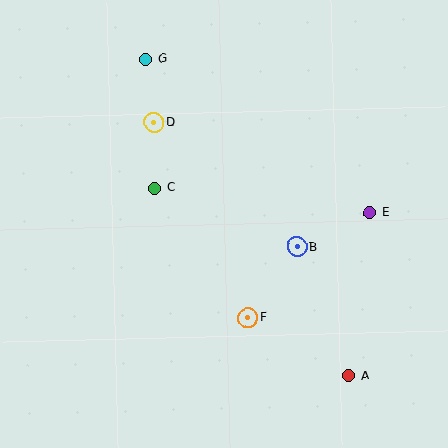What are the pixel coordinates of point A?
Point A is at (349, 376).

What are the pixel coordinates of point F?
Point F is at (248, 318).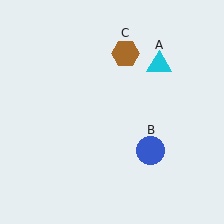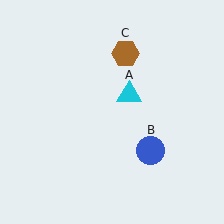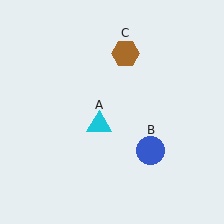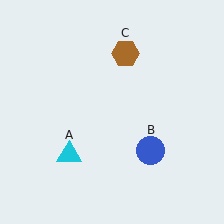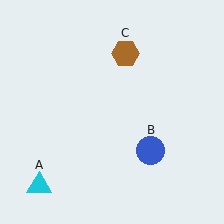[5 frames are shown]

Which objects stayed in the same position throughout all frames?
Blue circle (object B) and brown hexagon (object C) remained stationary.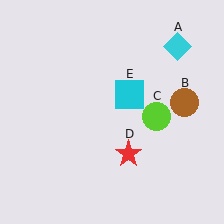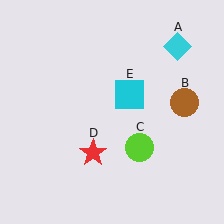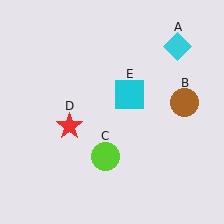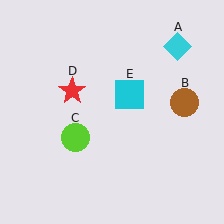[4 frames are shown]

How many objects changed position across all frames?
2 objects changed position: lime circle (object C), red star (object D).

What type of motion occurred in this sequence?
The lime circle (object C), red star (object D) rotated clockwise around the center of the scene.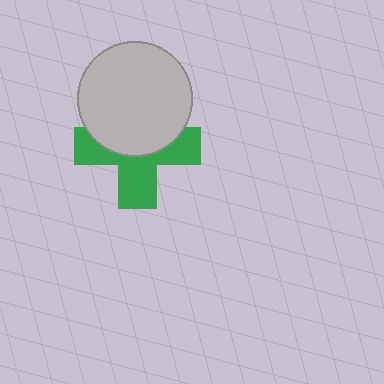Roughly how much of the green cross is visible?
About half of it is visible (roughly 54%).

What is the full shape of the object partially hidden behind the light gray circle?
The partially hidden object is a green cross.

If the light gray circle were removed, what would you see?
You would see the complete green cross.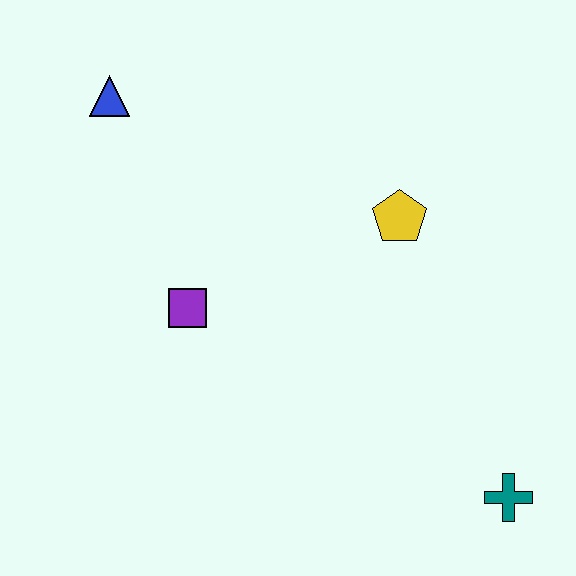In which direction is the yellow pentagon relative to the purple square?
The yellow pentagon is to the right of the purple square.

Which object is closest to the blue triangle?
The purple square is closest to the blue triangle.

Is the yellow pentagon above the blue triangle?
No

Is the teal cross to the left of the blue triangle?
No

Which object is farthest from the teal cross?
The blue triangle is farthest from the teal cross.